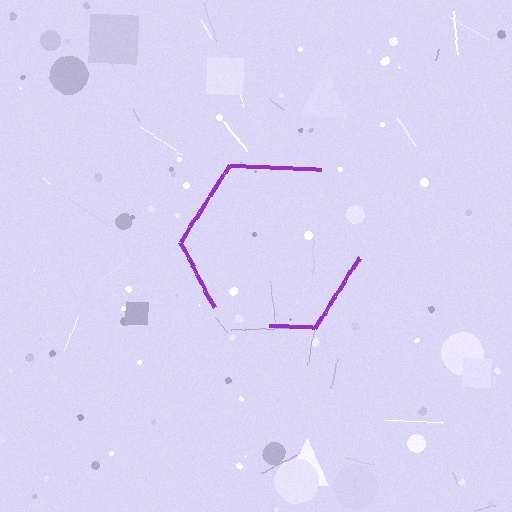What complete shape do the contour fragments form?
The contour fragments form a hexagon.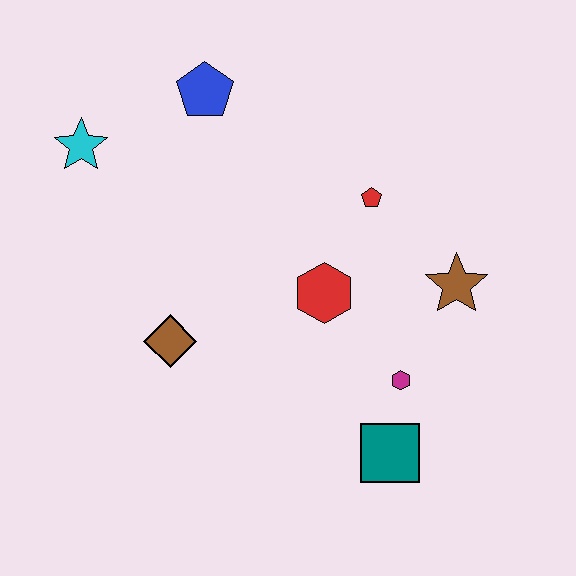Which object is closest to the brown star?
The magenta hexagon is closest to the brown star.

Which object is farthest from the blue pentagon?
The teal square is farthest from the blue pentagon.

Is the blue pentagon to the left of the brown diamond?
No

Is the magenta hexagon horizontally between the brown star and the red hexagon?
Yes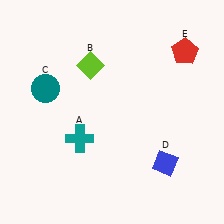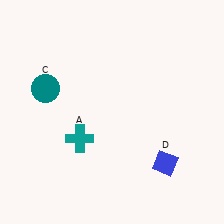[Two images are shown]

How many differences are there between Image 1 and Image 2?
There are 2 differences between the two images.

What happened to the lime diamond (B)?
The lime diamond (B) was removed in Image 2. It was in the top-left area of Image 1.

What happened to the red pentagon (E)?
The red pentagon (E) was removed in Image 2. It was in the top-right area of Image 1.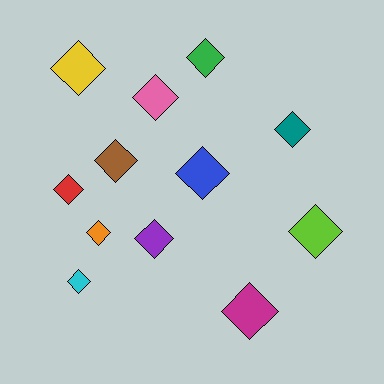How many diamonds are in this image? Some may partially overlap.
There are 12 diamonds.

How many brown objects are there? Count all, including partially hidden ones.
There is 1 brown object.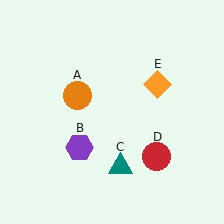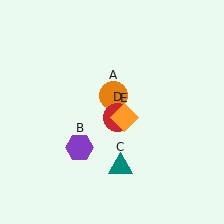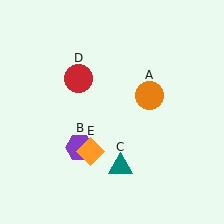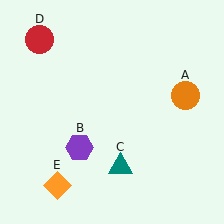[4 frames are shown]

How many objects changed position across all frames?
3 objects changed position: orange circle (object A), red circle (object D), orange diamond (object E).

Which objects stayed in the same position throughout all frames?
Purple hexagon (object B) and teal triangle (object C) remained stationary.